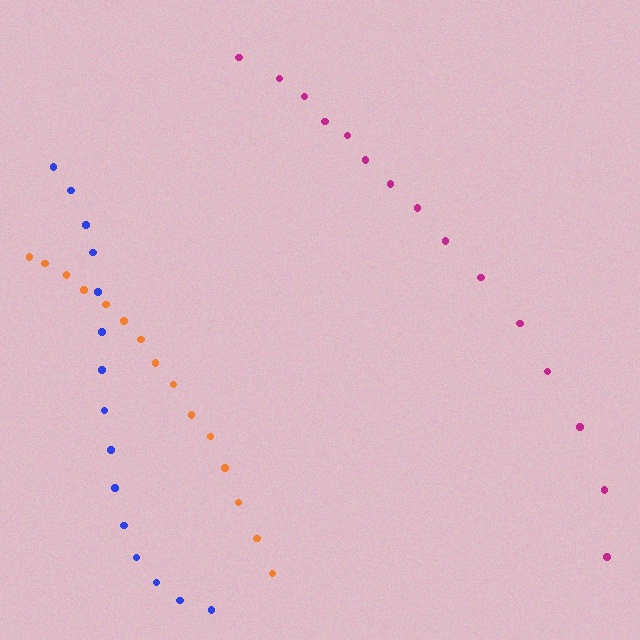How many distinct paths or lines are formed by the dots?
There are 3 distinct paths.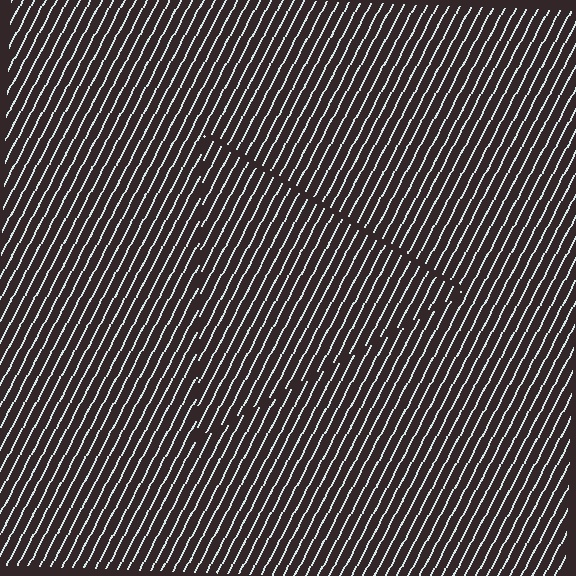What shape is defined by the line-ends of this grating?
An illusory triangle. The interior of the shape contains the same grating, shifted by half a period — the contour is defined by the phase discontinuity where line-ends from the inner and outer gratings abut.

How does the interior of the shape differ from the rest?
The interior of the shape contains the same grating, shifted by half a period — the contour is defined by the phase discontinuity where line-ends from the inner and outer gratings abut.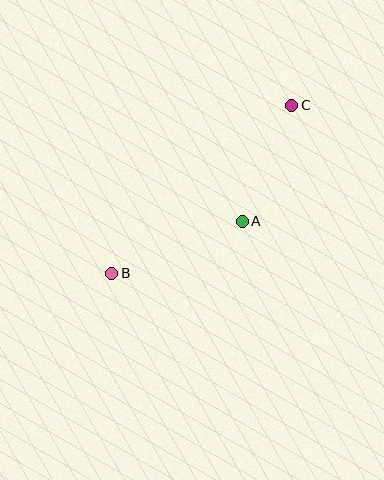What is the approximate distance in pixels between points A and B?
The distance between A and B is approximately 140 pixels.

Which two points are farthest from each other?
Points B and C are farthest from each other.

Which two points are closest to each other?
Points A and C are closest to each other.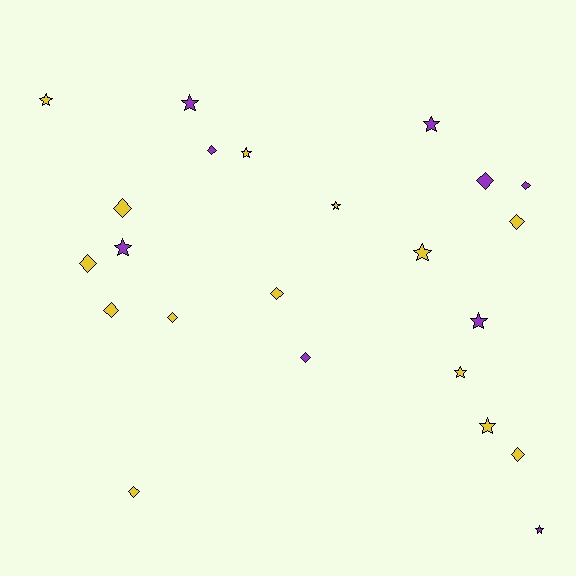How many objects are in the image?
There are 23 objects.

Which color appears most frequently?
Yellow, with 14 objects.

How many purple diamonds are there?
There are 4 purple diamonds.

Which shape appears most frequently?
Diamond, with 12 objects.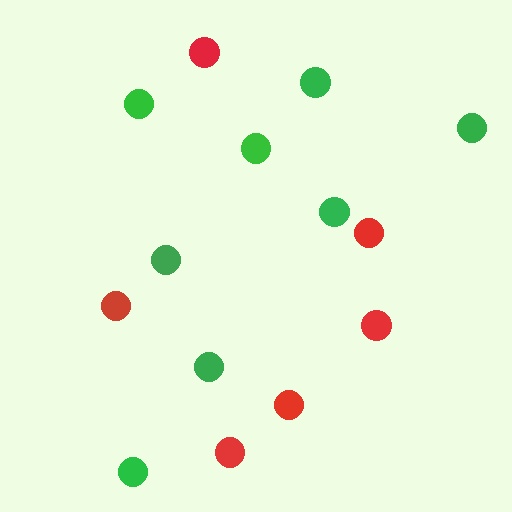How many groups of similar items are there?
There are 2 groups: one group of red circles (6) and one group of green circles (8).